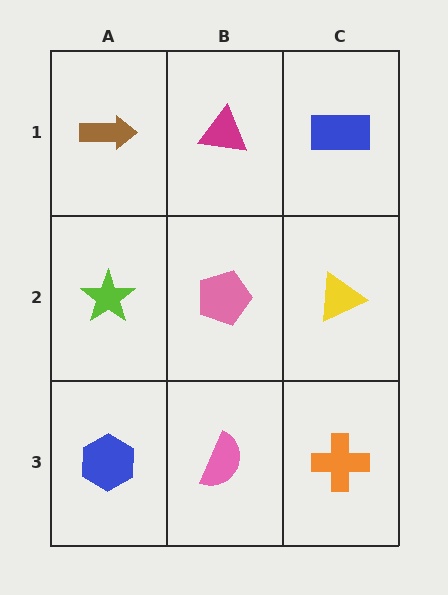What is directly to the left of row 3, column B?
A blue hexagon.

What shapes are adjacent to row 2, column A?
A brown arrow (row 1, column A), a blue hexagon (row 3, column A), a pink pentagon (row 2, column B).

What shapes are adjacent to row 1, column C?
A yellow triangle (row 2, column C), a magenta triangle (row 1, column B).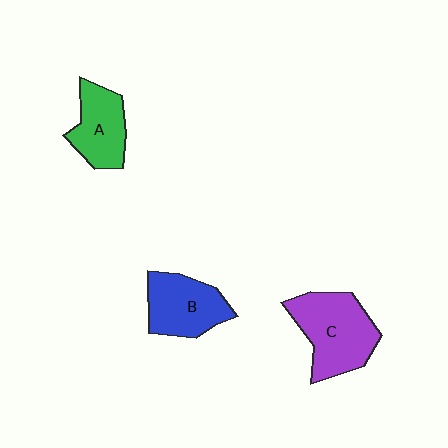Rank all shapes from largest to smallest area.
From largest to smallest: C (purple), B (blue), A (green).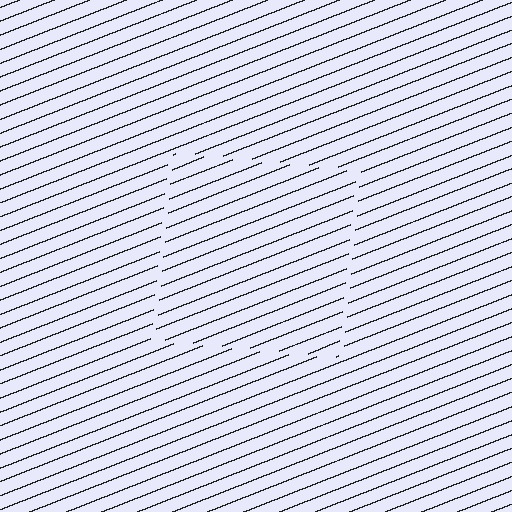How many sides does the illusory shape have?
4 sides — the line-ends trace a square.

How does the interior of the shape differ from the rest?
The interior of the shape contains the same grating, shifted by half a period — the contour is defined by the phase discontinuity where line-ends from the inner and outer gratings abut.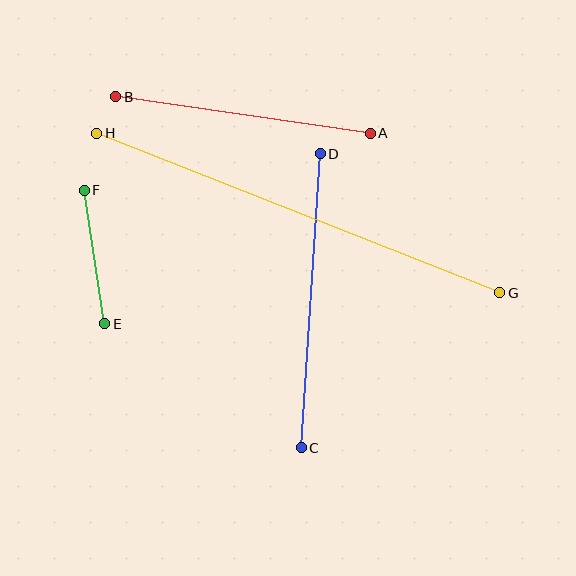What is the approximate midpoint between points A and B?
The midpoint is at approximately (243, 115) pixels.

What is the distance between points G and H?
The distance is approximately 434 pixels.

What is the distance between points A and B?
The distance is approximately 257 pixels.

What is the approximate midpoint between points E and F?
The midpoint is at approximately (94, 257) pixels.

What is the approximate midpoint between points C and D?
The midpoint is at approximately (311, 301) pixels.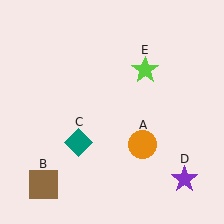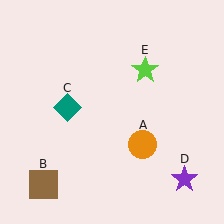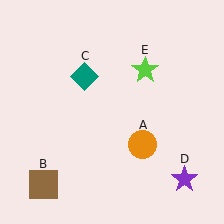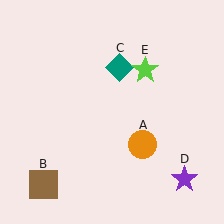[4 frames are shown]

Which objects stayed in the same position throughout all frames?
Orange circle (object A) and brown square (object B) and purple star (object D) and lime star (object E) remained stationary.